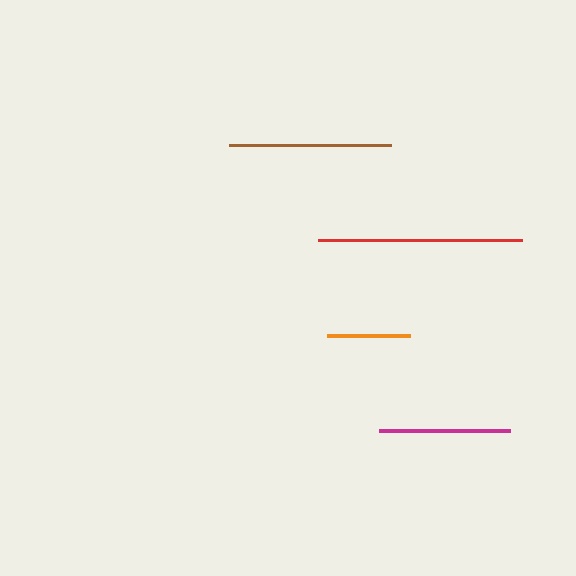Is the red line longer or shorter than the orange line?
The red line is longer than the orange line.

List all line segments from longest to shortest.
From longest to shortest: red, brown, magenta, orange.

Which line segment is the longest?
The red line is the longest at approximately 203 pixels.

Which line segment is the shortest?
The orange line is the shortest at approximately 84 pixels.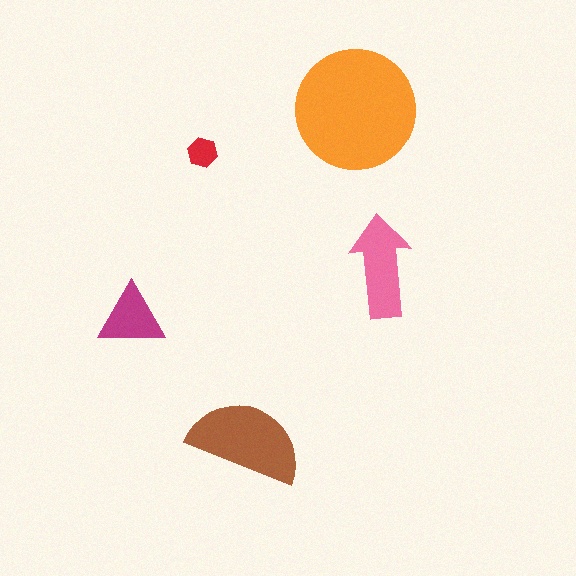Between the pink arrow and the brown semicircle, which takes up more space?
The brown semicircle.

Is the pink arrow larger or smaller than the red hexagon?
Larger.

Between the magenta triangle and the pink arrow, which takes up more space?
The pink arrow.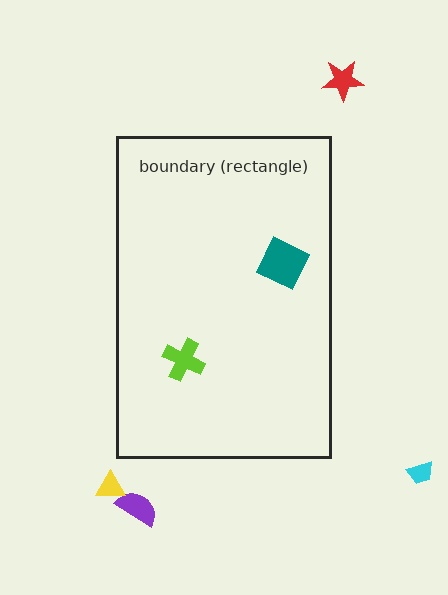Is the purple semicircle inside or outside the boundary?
Outside.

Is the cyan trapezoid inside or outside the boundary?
Outside.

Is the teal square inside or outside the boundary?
Inside.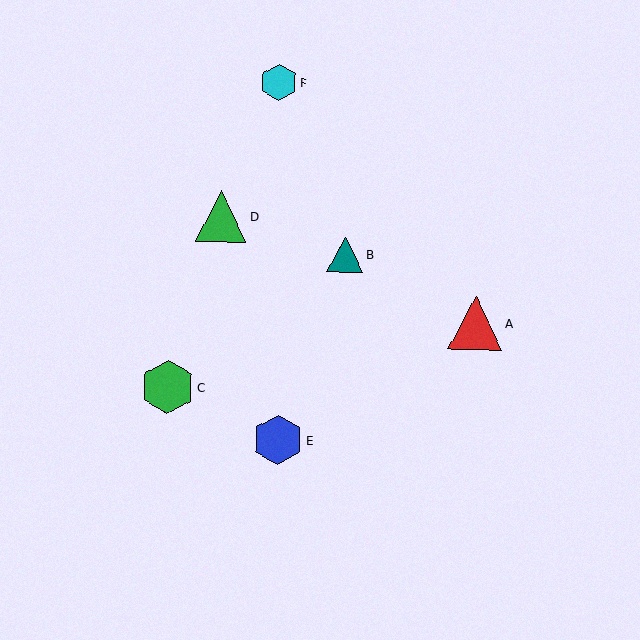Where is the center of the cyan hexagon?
The center of the cyan hexagon is at (279, 83).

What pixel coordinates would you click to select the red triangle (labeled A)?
Click at (475, 323) to select the red triangle A.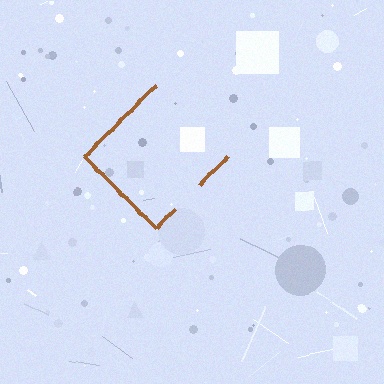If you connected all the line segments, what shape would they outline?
They would outline a diamond.